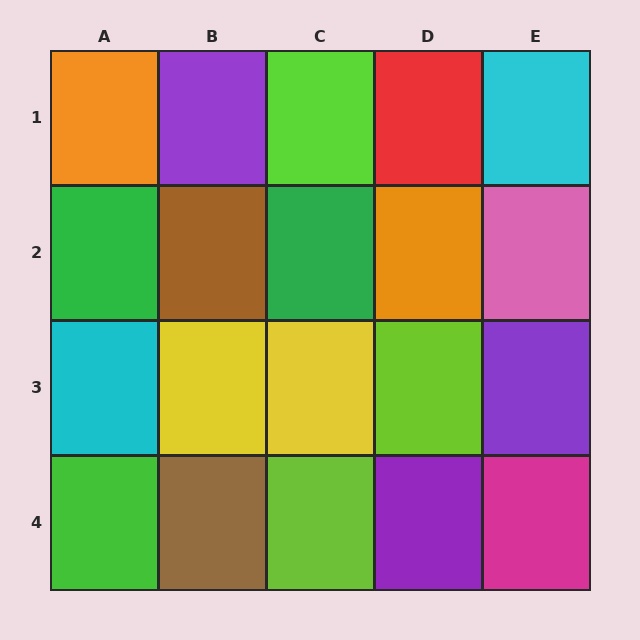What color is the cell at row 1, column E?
Cyan.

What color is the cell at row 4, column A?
Green.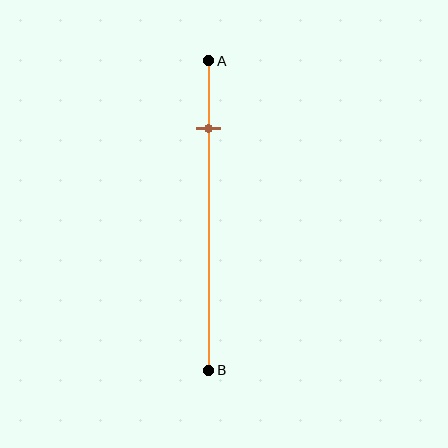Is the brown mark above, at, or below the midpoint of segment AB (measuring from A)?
The brown mark is above the midpoint of segment AB.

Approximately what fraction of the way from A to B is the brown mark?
The brown mark is approximately 20% of the way from A to B.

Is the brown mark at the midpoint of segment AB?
No, the mark is at about 20% from A, not at the 50% midpoint.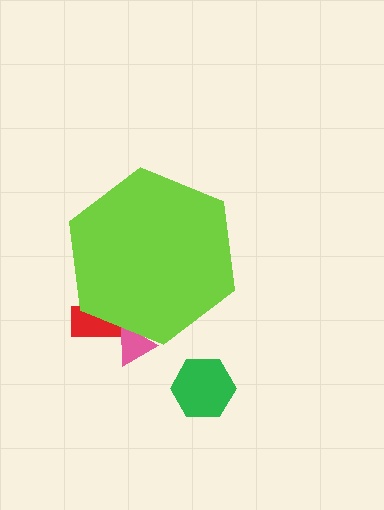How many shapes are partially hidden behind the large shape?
2 shapes are partially hidden.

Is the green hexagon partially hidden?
No, the green hexagon is fully visible.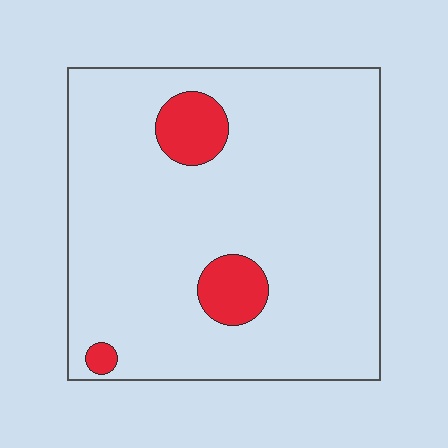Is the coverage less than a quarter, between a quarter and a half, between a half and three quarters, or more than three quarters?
Less than a quarter.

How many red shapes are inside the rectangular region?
3.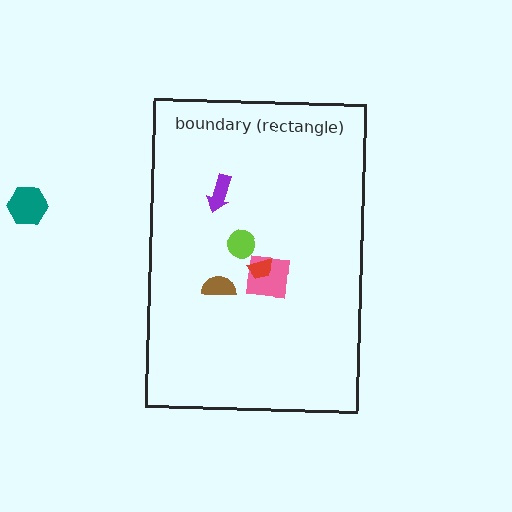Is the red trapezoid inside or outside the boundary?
Inside.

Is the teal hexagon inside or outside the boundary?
Outside.